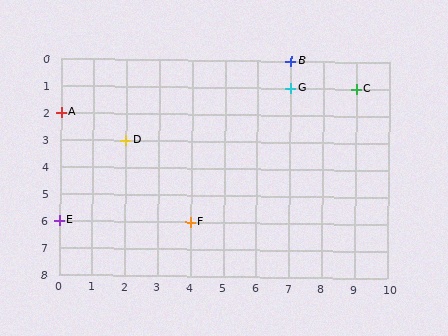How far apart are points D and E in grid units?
Points D and E are 2 columns and 3 rows apart (about 3.6 grid units diagonally).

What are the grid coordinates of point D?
Point D is at grid coordinates (2, 3).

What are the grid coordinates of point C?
Point C is at grid coordinates (9, 1).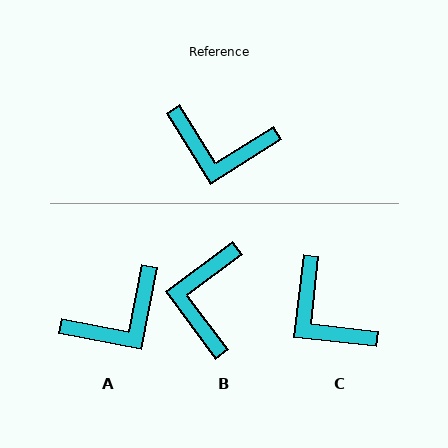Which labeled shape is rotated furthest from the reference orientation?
B, about 85 degrees away.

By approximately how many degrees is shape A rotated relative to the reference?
Approximately 47 degrees counter-clockwise.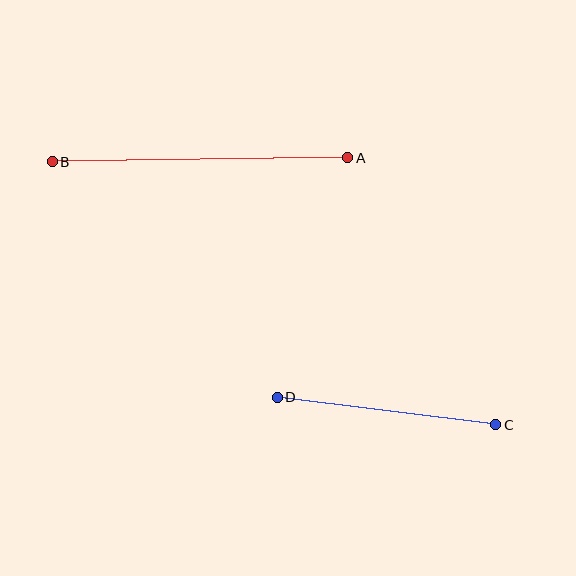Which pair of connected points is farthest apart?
Points A and B are farthest apart.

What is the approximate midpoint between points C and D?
The midpoint is at approximately (386, 411) pixels.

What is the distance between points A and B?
The distance is approximately 295 pixels.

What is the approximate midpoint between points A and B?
The midpoint is at approximately (200, 160) pixels.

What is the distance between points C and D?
The distance is approximately 220 pixels.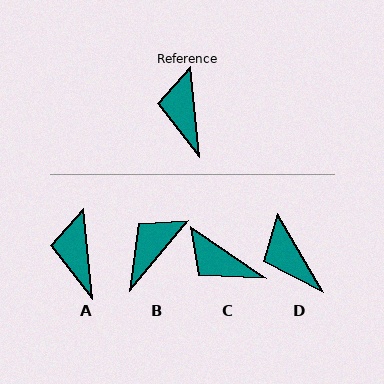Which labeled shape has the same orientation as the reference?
A.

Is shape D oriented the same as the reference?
No, it is off by about 25 degrees.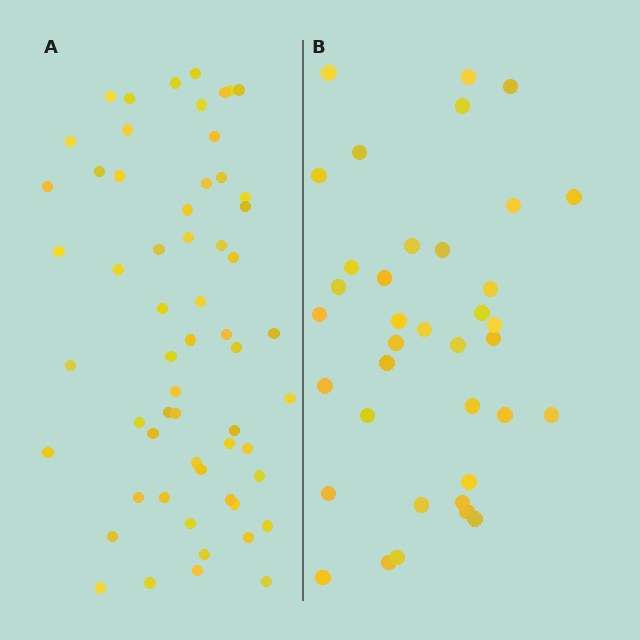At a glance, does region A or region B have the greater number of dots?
Region A (the left region) has more dots.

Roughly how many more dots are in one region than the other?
Region A has approximately 20 more dots than region B.